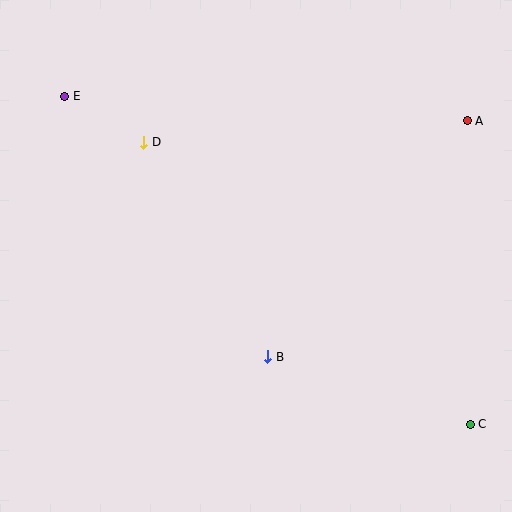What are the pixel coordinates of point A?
Point A is at (467, 121).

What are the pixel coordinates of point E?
Point E is at (65, 96).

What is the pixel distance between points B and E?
The distance between B and E is 330 pixels.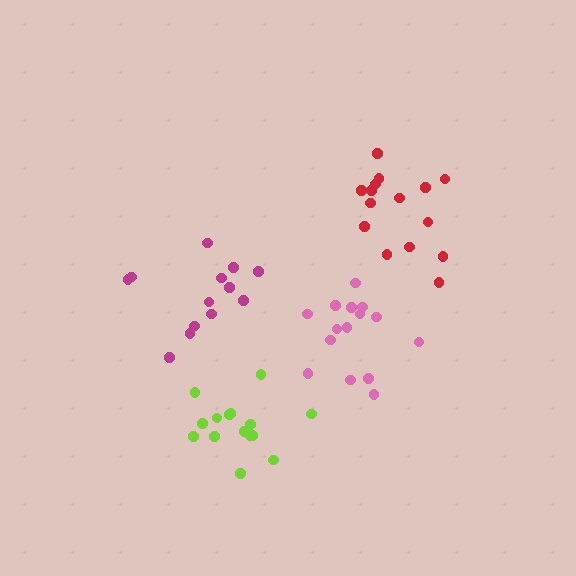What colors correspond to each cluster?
The clusters are colored: magenta, red, pink, lime.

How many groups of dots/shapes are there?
There are 4 groups.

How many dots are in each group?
Group 1: 13 dots, Group 2: 15 dots, Group 3: 15 dots, Group 4: 15 dots (58 total).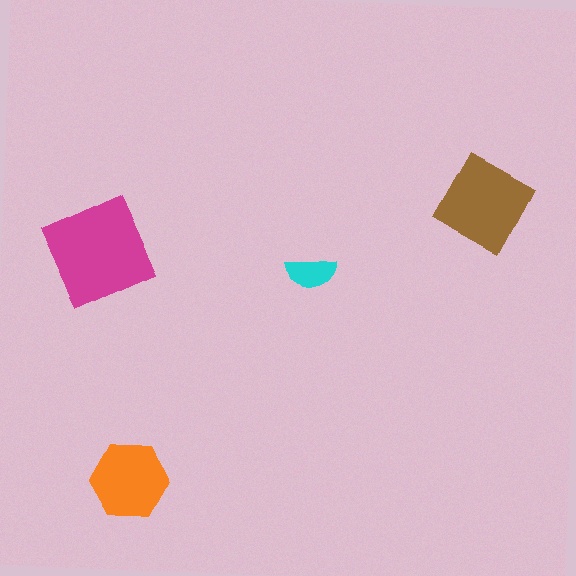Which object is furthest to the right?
The brown square is rightmost.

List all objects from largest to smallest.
The magenta diamond, the brown square, the orange hexagon, the cyan semicircle.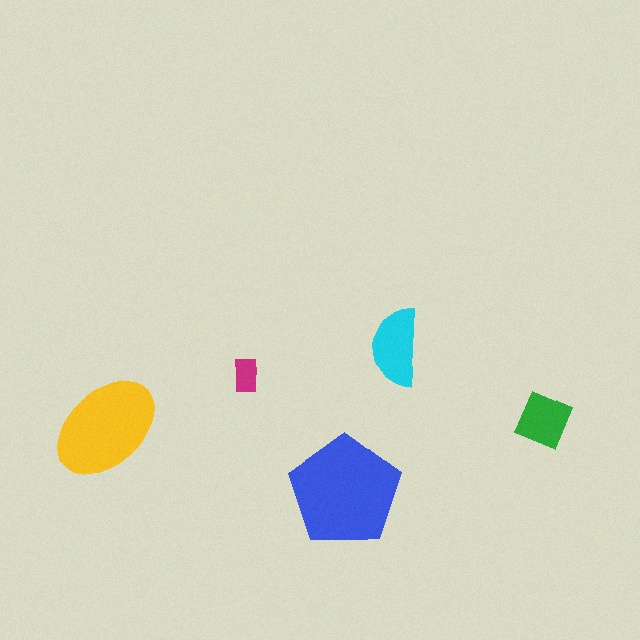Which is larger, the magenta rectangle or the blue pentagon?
The blue pentagon.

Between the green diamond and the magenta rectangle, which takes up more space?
The green diamond.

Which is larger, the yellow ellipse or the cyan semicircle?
The yellow ellipse.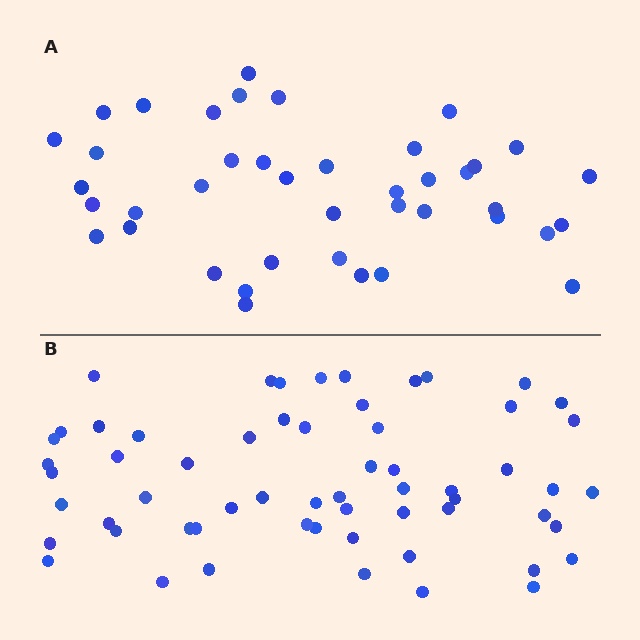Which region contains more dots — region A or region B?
Region B (the bottom region) has more dots.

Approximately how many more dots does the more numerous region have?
Region B has approximately 20 more dots than region A.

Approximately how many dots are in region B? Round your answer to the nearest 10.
About 60 dots.